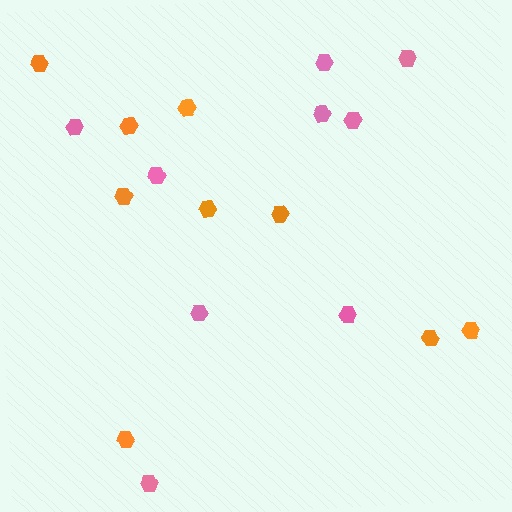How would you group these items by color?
There are 2 groups: one group of orange hexagons (9) and one group of pink hexagons (9).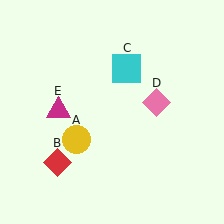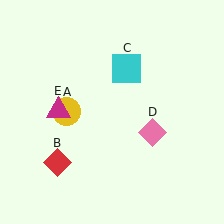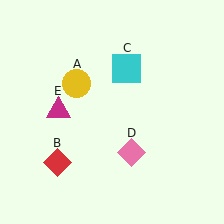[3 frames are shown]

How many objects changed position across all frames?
2 objects changed position: yellow circle (object A), pink diamond (object D).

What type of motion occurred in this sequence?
The yellow circle (object A), pink diamond (object D) rotated clockwise around the center of the scene.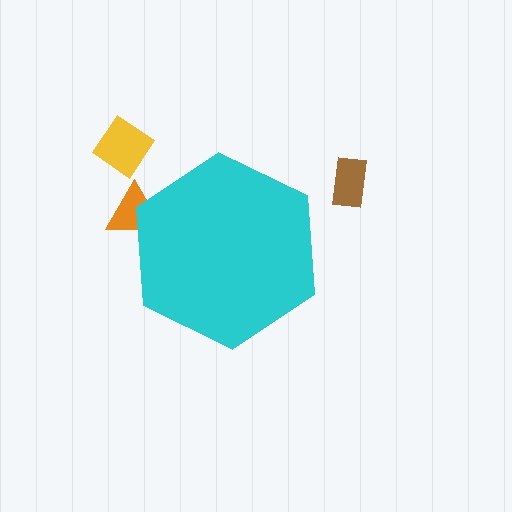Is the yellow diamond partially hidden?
No, the yellow diamond is fully visible.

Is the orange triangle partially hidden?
Yes, the orange triangle is partially hidden behind the cyan hexagon.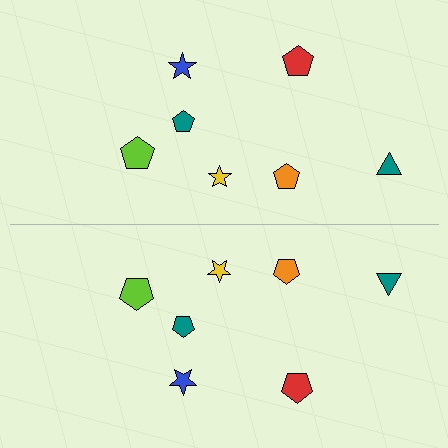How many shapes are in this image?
There are 14 shapes in this image.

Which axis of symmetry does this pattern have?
The pattern has a horizontal axis of symmetry running through the center of the image.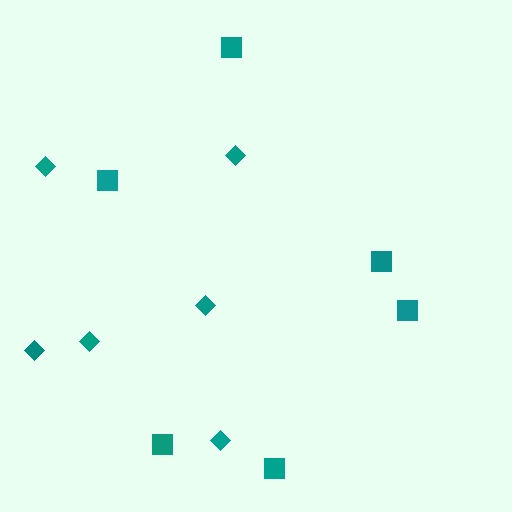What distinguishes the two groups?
There are 2 groups: one group of diamonds (6) and one group of squares (6).